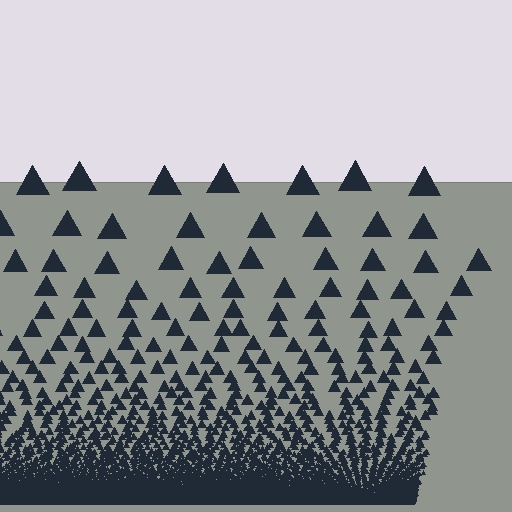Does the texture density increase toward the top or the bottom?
Density increases toward the bottom.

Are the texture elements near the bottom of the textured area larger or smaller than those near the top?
Smaller. The gradient is inverted — elements near the bottom are smaller and denser.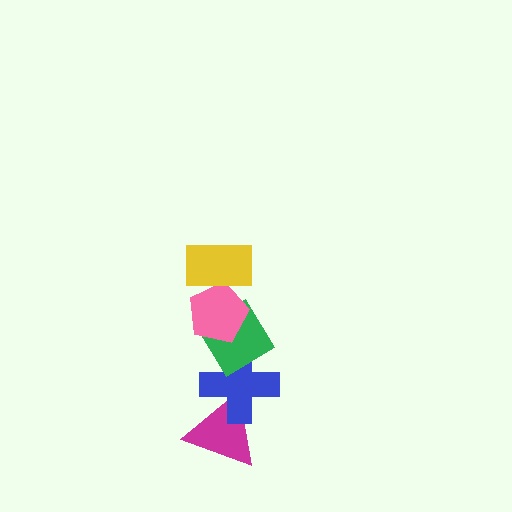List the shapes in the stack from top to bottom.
From top to bottom: the yellow rectangle, the pink pentagon, the green diamond, the blue cross, the magenta triangle.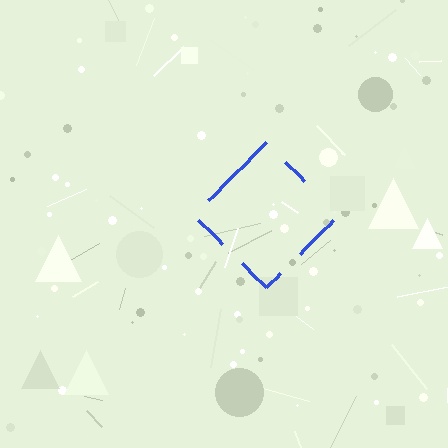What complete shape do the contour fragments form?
The contour fragments form a diamond.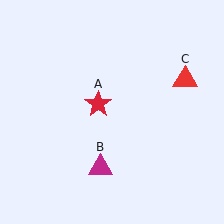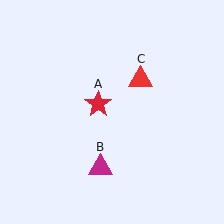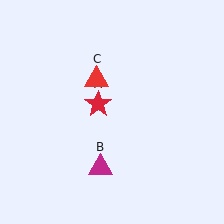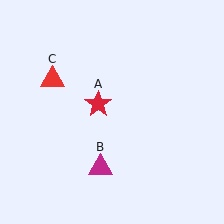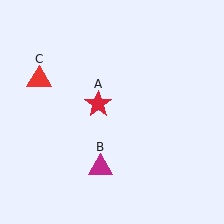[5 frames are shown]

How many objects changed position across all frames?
1 object changed position: red triangle (object C).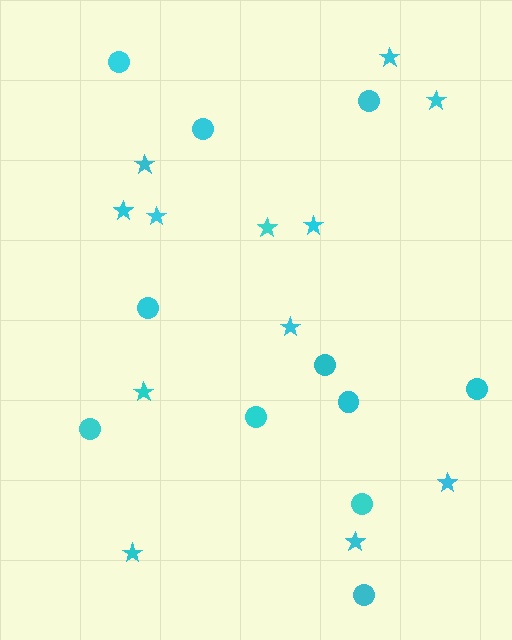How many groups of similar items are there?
There are 2 groups: one group of circles (11) and one group of stars (12).